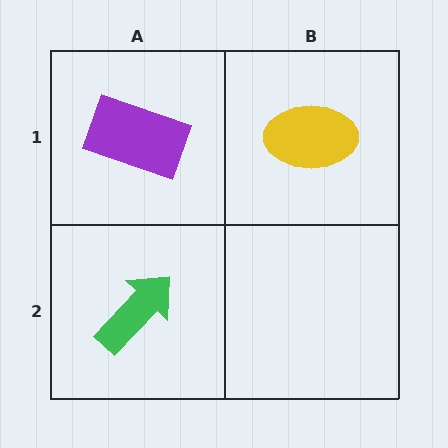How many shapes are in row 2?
1 shape.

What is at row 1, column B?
A yellow ellipse.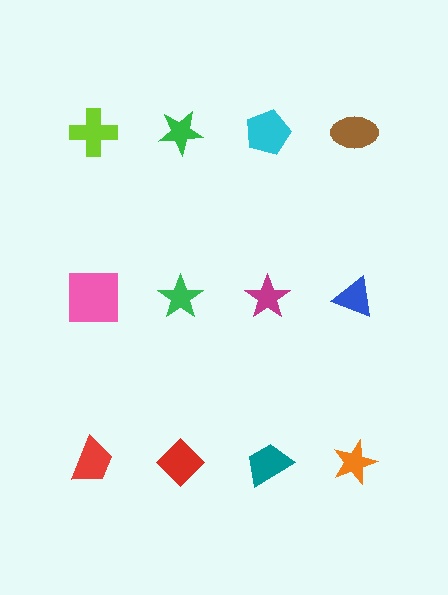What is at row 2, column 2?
A green star.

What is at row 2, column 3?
A magenta star.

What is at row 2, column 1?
A pink square.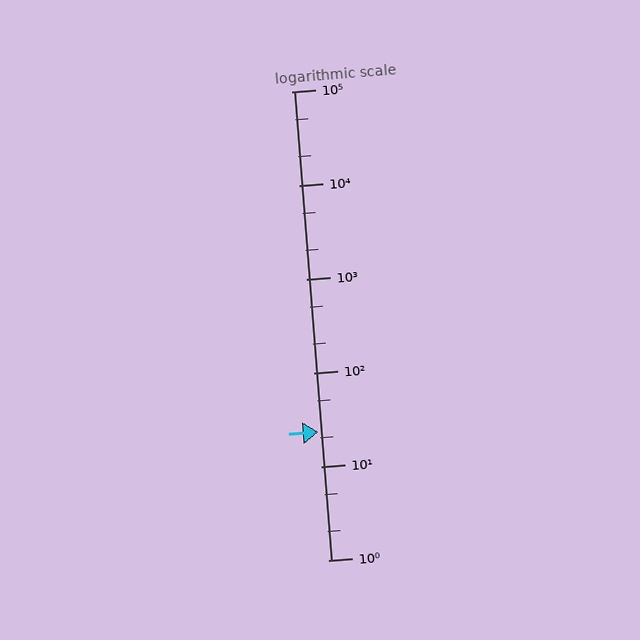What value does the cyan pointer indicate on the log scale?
The pointer indicates approximately 23.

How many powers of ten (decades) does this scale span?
The scale spans 5 decades, from 1 to 100000.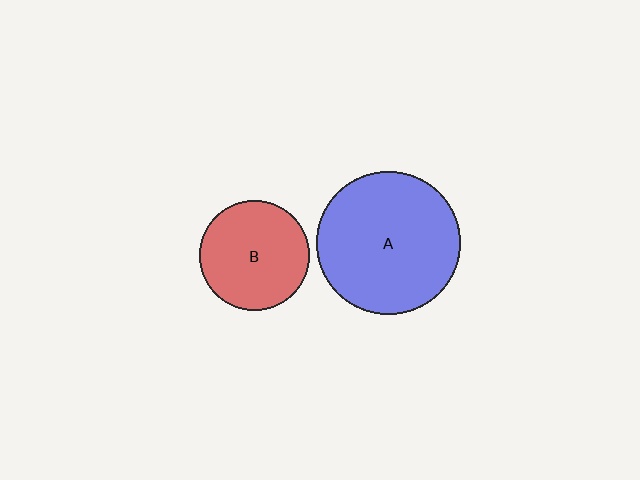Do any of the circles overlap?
No, none of the circles overlap.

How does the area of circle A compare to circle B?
Approximately 1.7 times.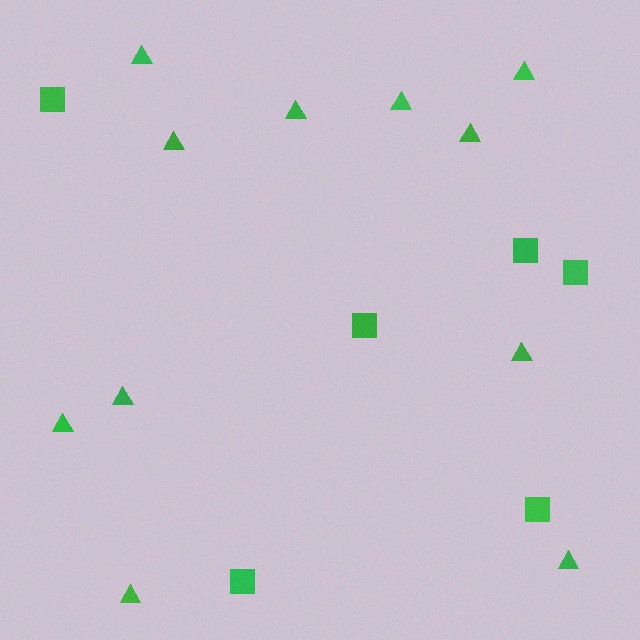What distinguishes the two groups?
There are 2 groups: one group of squares (6) and one group of triangles (11).